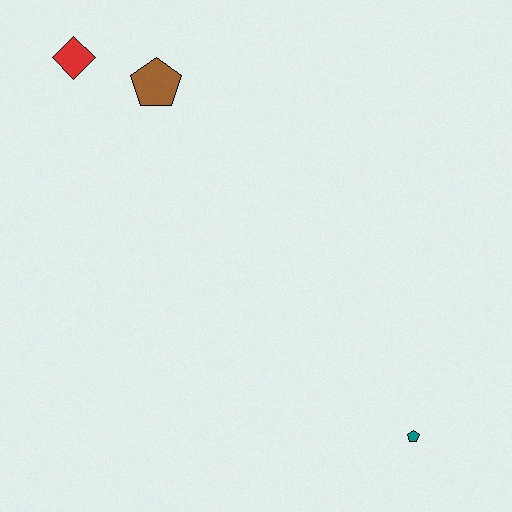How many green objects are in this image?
There are no green objects.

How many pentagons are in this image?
There are 2 pentagons.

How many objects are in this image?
There are 3 objects.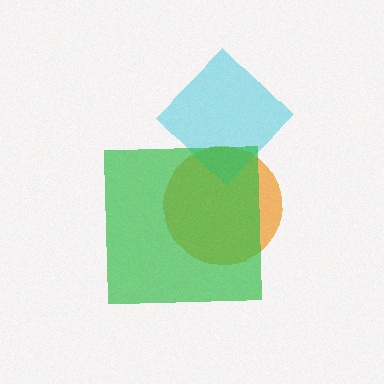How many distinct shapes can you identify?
There are 3 distinct shapes: an orange circle, a cyan diamond, a green square.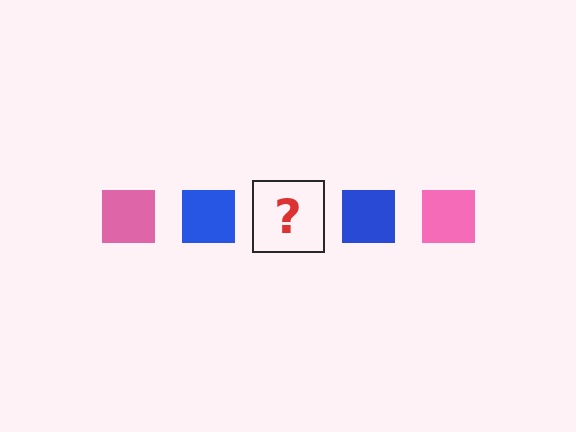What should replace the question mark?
The question mark should be replaced with a pink square.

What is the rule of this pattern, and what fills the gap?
The rule is that the pattern cycles through pink, blue squares. The gap should be filled with a pink square.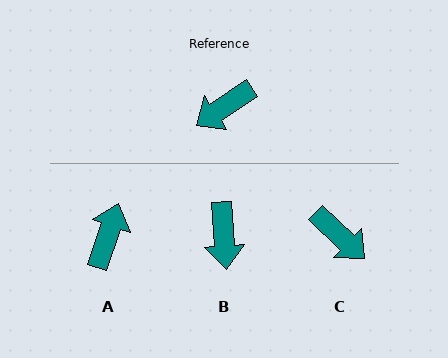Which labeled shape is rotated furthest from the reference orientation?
A, about 143 degrees away.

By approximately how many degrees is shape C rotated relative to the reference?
Approximately 102 degrees counter-clockwise.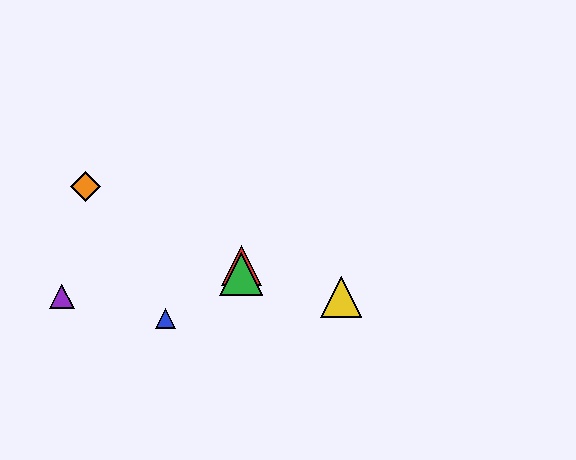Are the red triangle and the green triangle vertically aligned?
Yes, both are at x≈241.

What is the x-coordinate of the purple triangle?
The purple triangle is at x≈62.